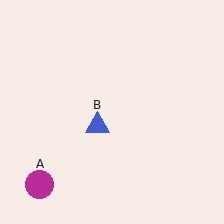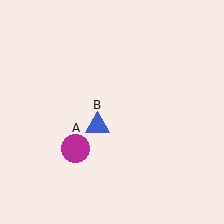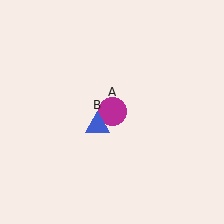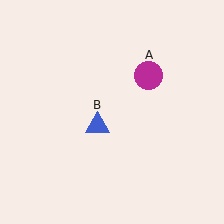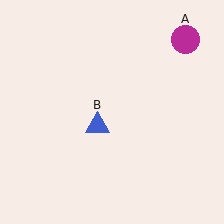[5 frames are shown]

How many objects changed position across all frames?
1 object changed position: magenta circle (object A).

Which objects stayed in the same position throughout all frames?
Blue triangle (object B) remained stationary.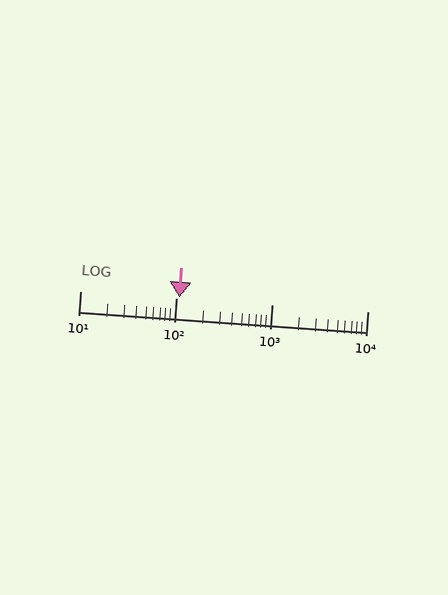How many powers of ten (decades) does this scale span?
The scale spans 3 decades, from 10 to 10000.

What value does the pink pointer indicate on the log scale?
The pointer indicates approximately 110.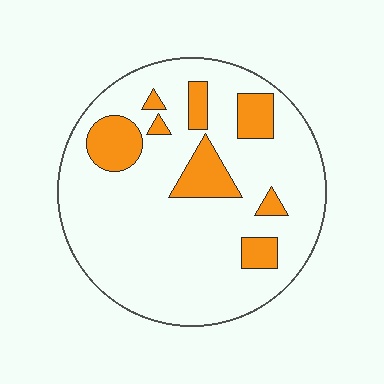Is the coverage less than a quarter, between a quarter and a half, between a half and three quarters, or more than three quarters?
Less than a quarter.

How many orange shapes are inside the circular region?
8.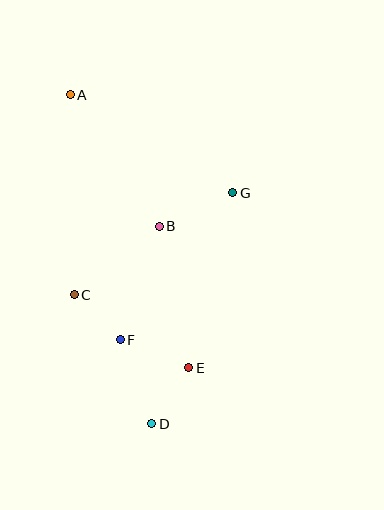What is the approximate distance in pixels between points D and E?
The distance between D and E is approximately 67 pixels.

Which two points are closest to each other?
Points C and F are closest to each other.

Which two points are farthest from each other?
Points A and D are farthest from each other.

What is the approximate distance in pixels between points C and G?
The distance between C and G is approximately 188 pixels.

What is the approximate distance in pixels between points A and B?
The distance between A and B is approximately 159 pixels.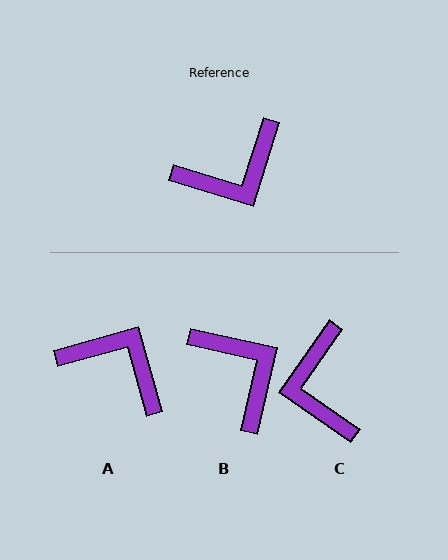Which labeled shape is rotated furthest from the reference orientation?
A, about 123 degrees away.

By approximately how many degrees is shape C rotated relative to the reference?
Approximately 107 degrees clockwise.